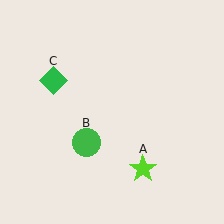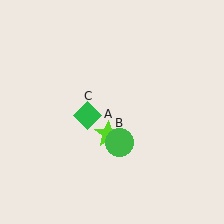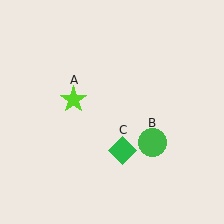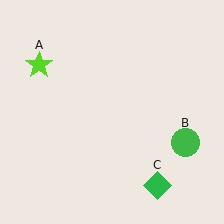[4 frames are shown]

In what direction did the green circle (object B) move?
The green circle (object B) moved right.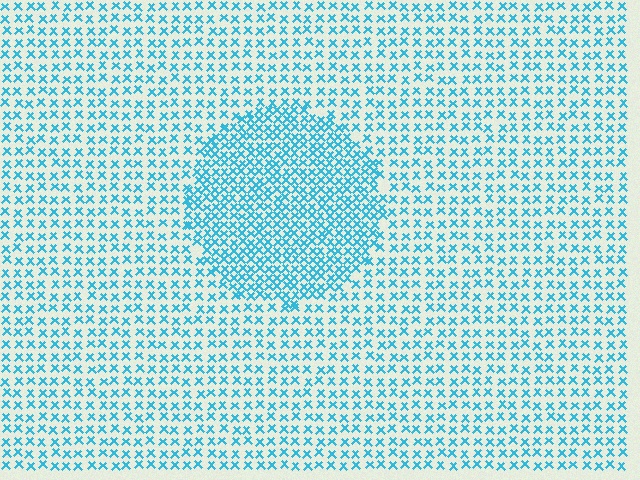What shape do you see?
I see a circle.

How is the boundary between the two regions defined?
The boundary is defined by a change in element density (approximately 1.9x ratio). All elements are the same color, size, and shape.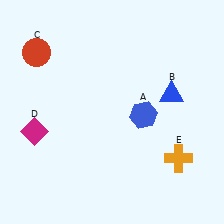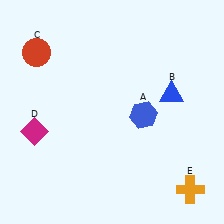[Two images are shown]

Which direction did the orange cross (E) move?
The orange cross (E) moved down.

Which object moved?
The orange cross (E) moved down.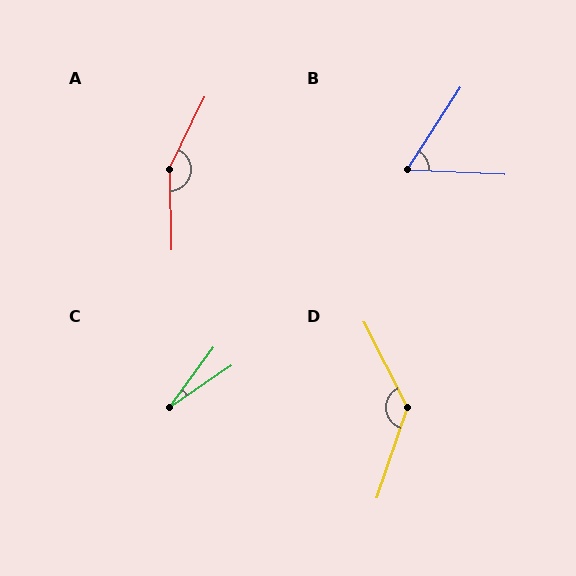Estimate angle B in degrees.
Approximately 60 degrees.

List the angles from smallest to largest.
C (20°), B (60°), D (134°), A (153°).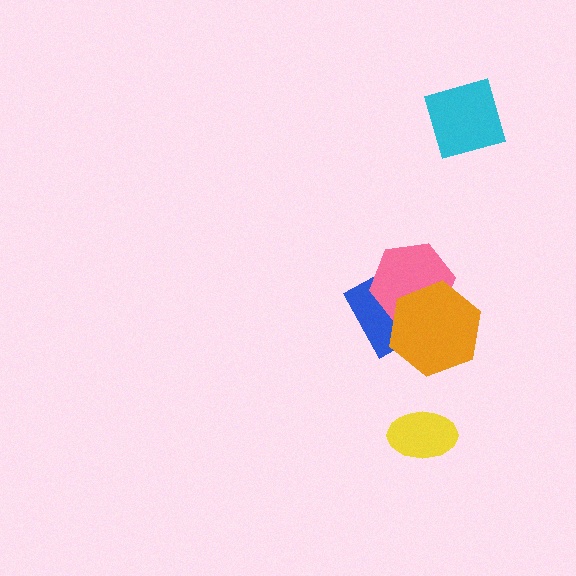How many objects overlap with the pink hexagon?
2 objects overlap with the pink hexagon.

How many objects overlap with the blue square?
2 objects overlap with the blue square.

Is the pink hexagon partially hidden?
Yes, it is partially covered by another shape.